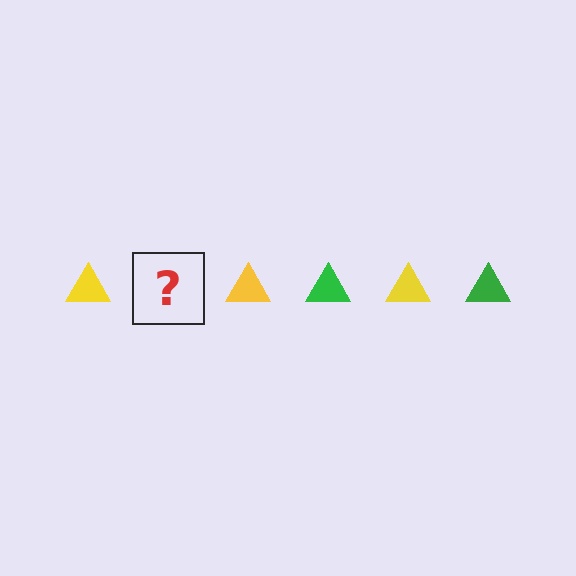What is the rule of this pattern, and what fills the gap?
The rule is that the pattern cycles through yellow, green triangles. The gap should be filled with a green triangle.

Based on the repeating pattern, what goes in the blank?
The blank should be a green triangle.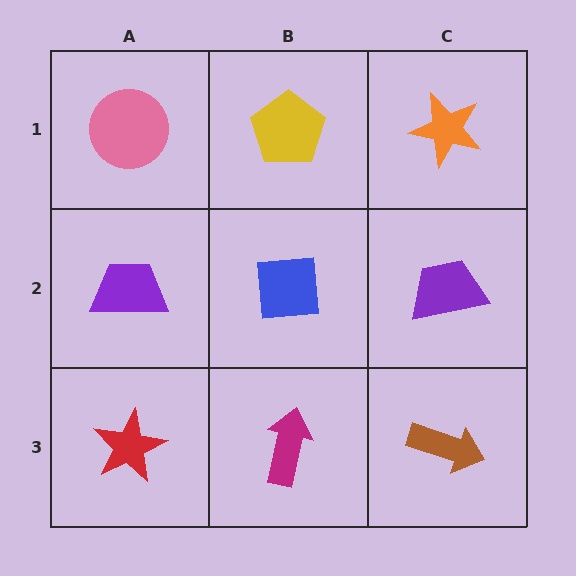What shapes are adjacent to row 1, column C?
A purple trapezoid (row 2, column C), a yellow pentagon (row 1, column B).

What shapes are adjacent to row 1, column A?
A purple trapezoid (row 2, column A), a yellow pentagon (row 1, column B).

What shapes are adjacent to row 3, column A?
A purple trapezoid (row 2, column A), a magenta arrow (row 3, column B).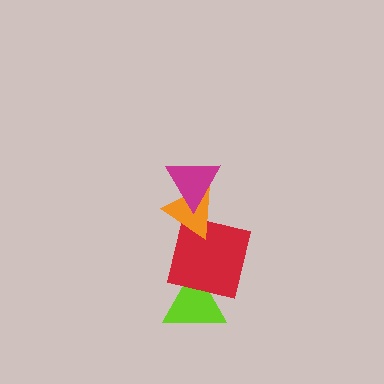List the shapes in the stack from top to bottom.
From top to bottom: the magenta triangle, the orange triangle, the red square, the lime triangle.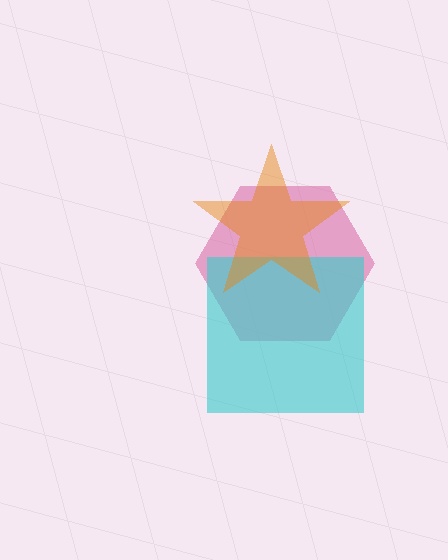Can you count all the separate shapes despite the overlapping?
Yes, there are 3 separate shapes.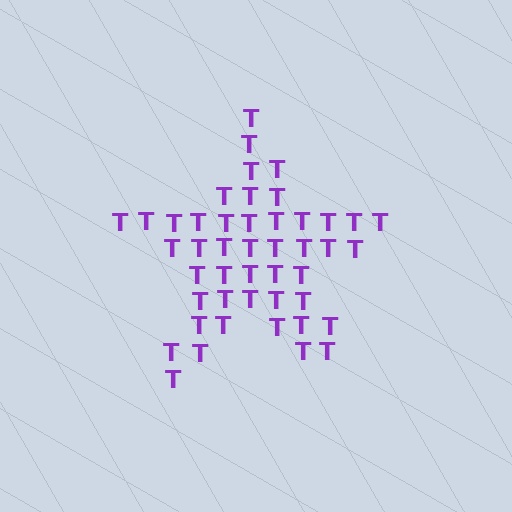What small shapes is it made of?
It is made of small letter T's.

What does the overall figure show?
The overall figure shows a star.